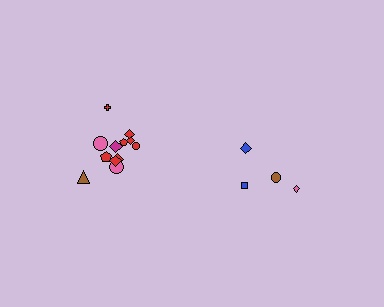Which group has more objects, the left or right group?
The left group.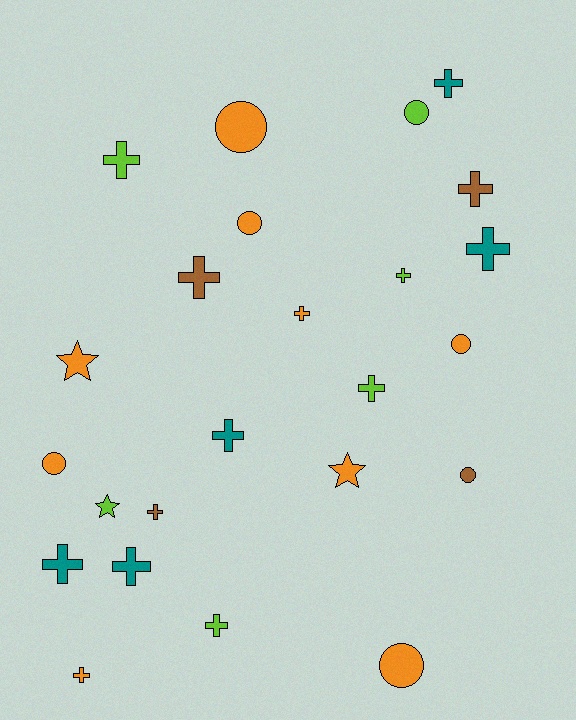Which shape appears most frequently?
Cross, with 14 objects.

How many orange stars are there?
There are 2 orange stars.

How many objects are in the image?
There are 24 objects.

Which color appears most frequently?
Orange, with 9 objects.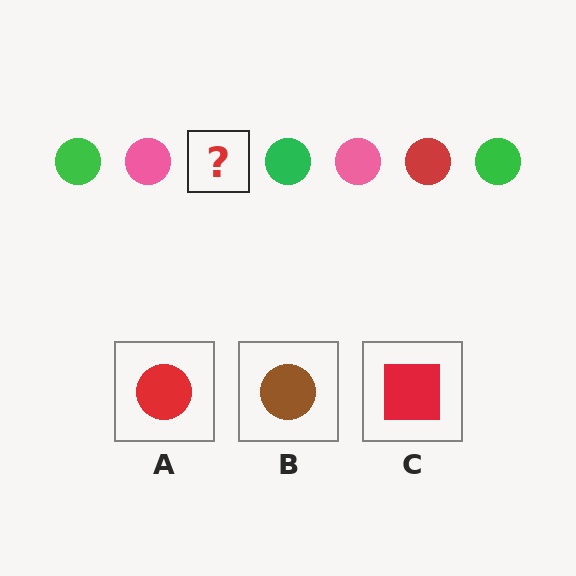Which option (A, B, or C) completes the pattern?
A.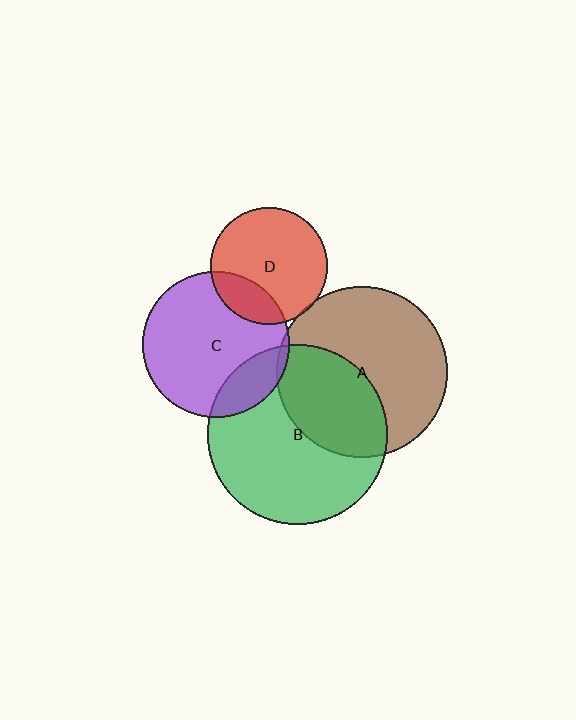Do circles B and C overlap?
Yes.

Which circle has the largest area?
Circle B (green).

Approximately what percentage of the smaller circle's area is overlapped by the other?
Approximately 20%.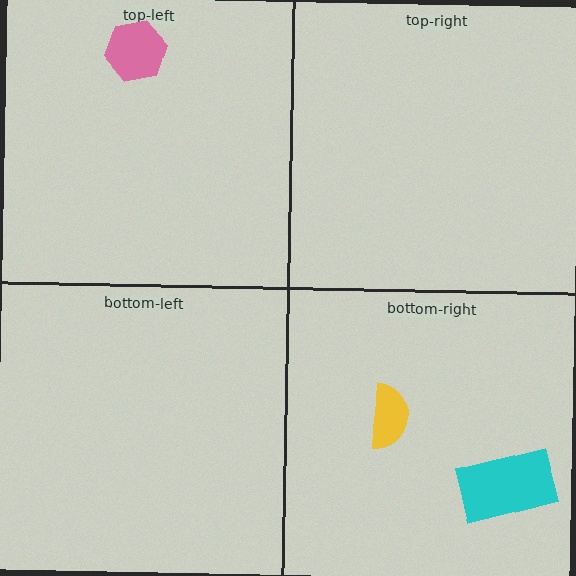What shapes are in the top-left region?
The pink hexagon.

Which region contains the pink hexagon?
The top-left region.